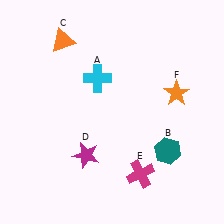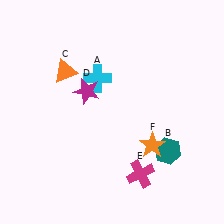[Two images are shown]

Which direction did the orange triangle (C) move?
The orange triangle (C) moved down.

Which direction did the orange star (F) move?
The orange star (F) moved down.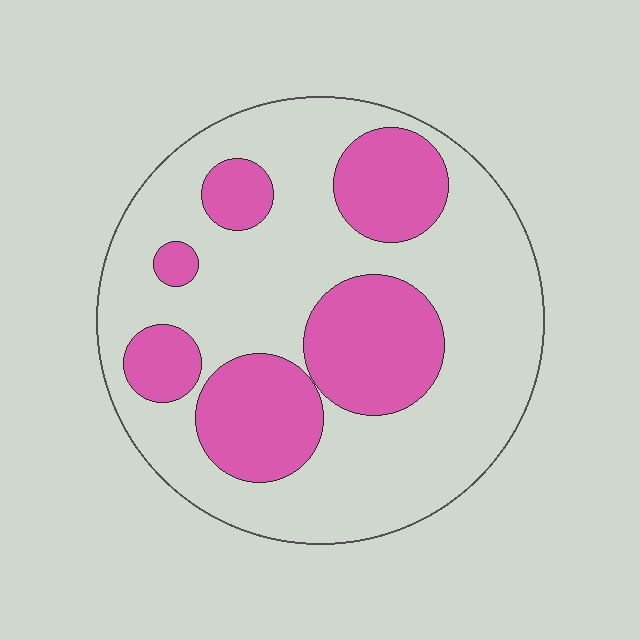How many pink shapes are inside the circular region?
6.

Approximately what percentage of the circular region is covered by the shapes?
Approximately 30%.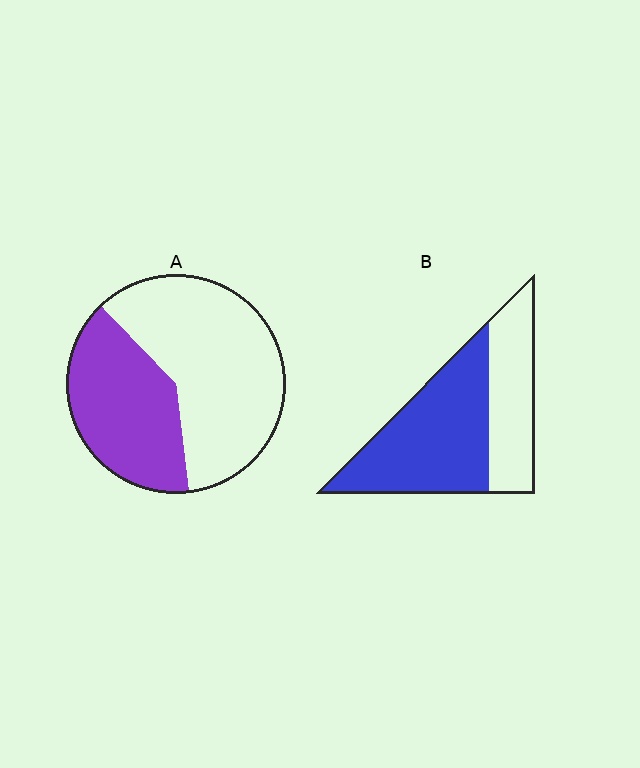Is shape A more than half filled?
No.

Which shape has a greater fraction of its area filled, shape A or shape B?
Shape B.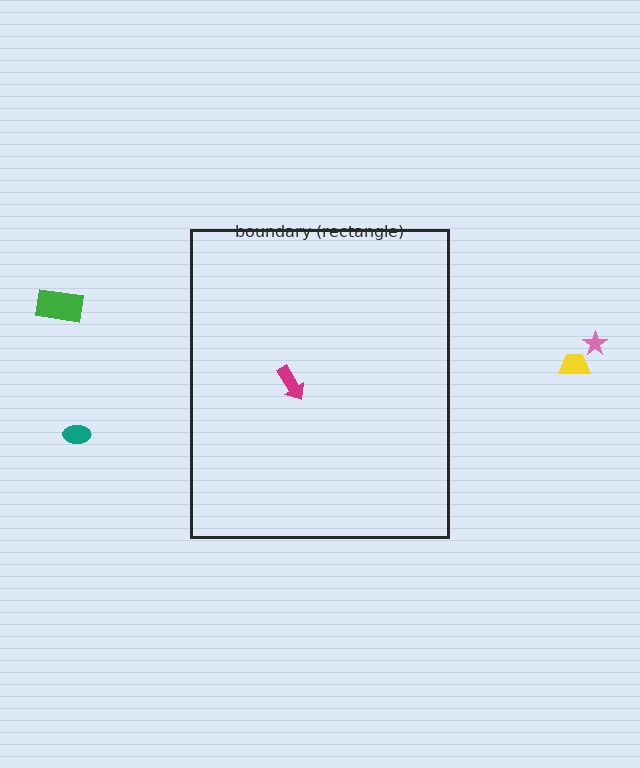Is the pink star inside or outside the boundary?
Outside.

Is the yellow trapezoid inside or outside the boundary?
Outside.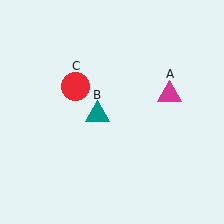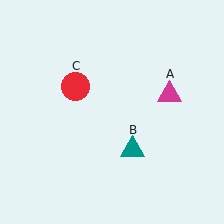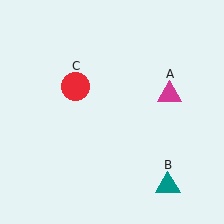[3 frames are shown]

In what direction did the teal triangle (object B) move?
The teal triangle (object B) moved down and to the right.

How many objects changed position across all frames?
1 object changed position: teal triangle (object B).